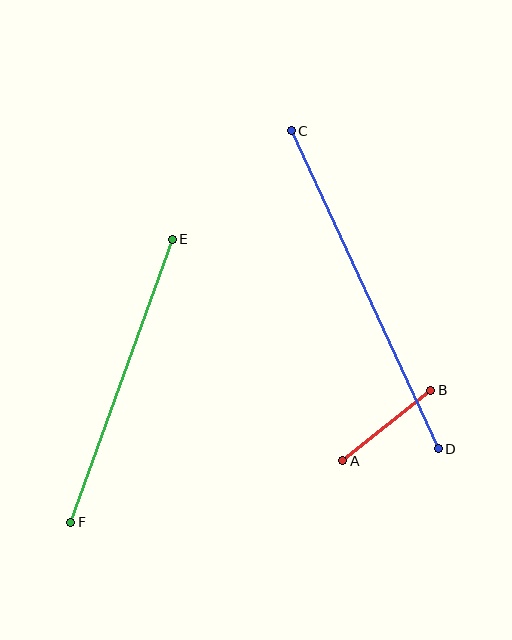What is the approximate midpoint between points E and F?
The midpoint is at approximately (122, 381) pixels.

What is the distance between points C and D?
The distance is approximately 350 pixels.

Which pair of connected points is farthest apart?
Points C and D are farthest apart.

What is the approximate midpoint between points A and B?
The midpoint is at approximately (387, 426) pixels.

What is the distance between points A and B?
The distance is approximately 113 pixels.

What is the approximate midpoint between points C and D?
The midpoint is at approximately (365, 290) pixels.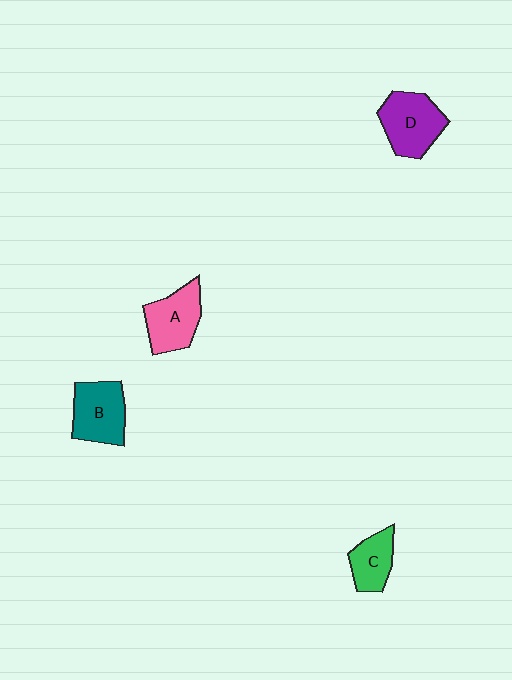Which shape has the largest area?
Shape D (purple).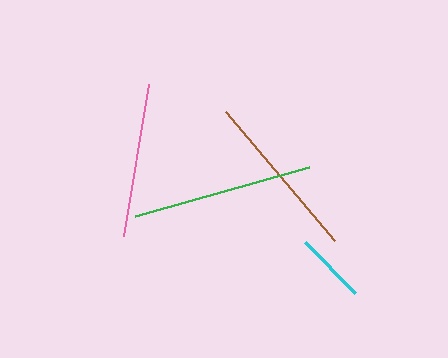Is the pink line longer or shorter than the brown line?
The brown line is longer than the pink line.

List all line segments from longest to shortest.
From longest to shortest: green, brown, pink, cyan.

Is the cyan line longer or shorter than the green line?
The green line is longer than the cyan line.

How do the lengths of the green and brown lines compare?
The green and brown lines are approximately the same length.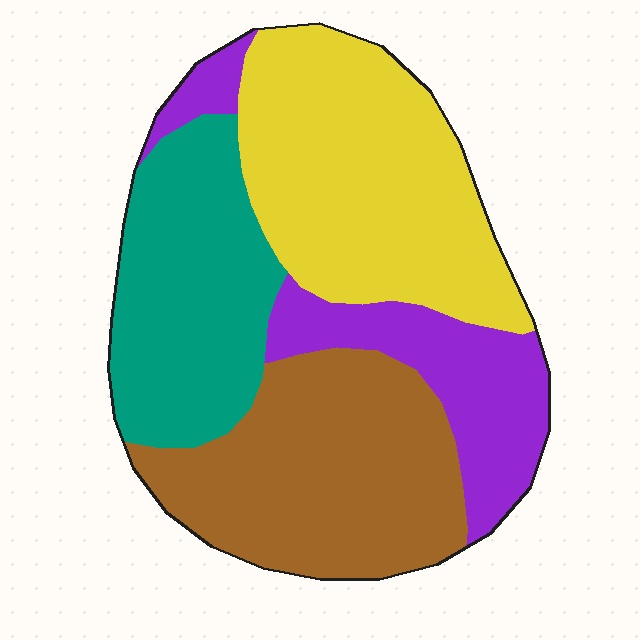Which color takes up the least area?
Purple, at roughly 20%.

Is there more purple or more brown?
Brown.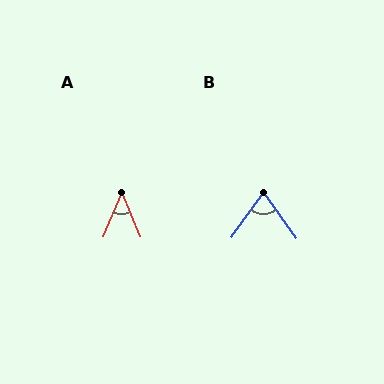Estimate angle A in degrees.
Approximately 45 degrees.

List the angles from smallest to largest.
A (45°), B (71°).